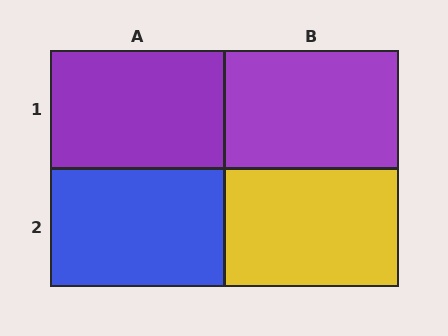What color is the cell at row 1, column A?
Purple.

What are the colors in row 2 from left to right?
Blue, yellow.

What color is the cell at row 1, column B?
Purple.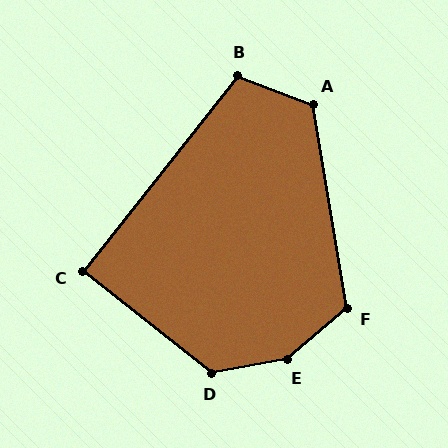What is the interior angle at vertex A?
Approximately 120 degrees (obtuse).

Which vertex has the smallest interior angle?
C, at approximately 90 degrees.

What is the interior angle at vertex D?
Approximately 132 degrees (obtuse).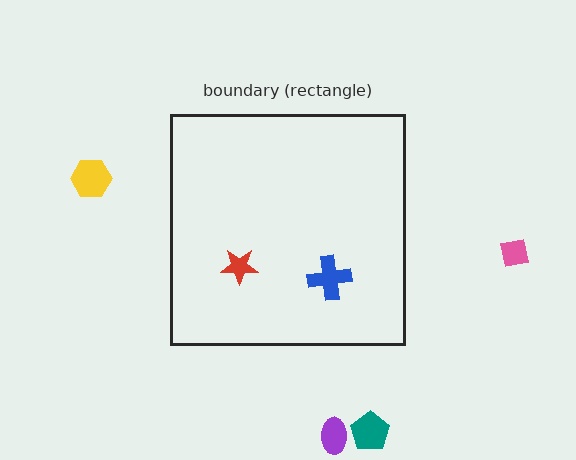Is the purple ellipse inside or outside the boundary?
Outside.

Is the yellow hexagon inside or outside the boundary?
Outside.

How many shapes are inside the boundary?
2 inside, 4 outside.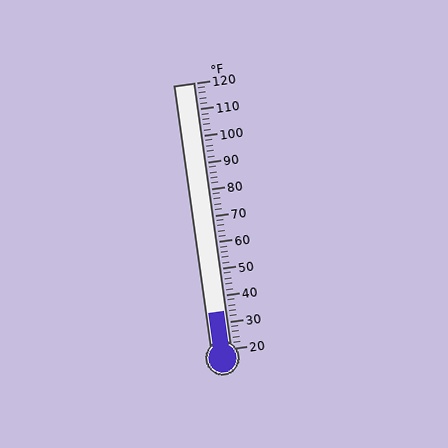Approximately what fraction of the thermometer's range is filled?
The thermometer is filled to approximately 15% of its range.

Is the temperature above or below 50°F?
The temperature is below 50°F.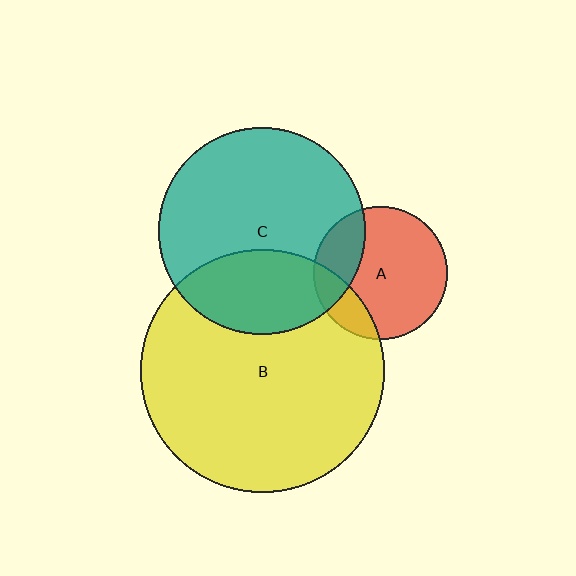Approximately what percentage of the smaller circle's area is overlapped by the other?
Approximately 30%.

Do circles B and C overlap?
Yes.